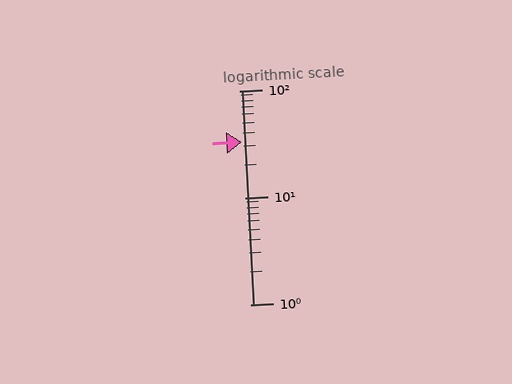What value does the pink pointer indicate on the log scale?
The pointer indicates approximately 33.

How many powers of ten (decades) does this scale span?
The scale spans 2 decades, from 1 to 100.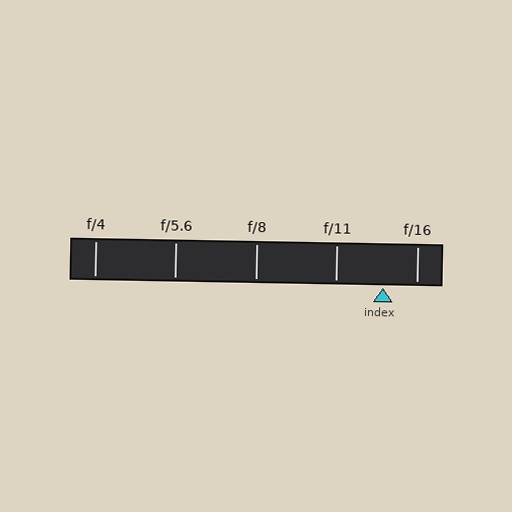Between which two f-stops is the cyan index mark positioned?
The index mark is between f/11 and f/16.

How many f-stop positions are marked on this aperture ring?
There are 5 f-stop positions marked.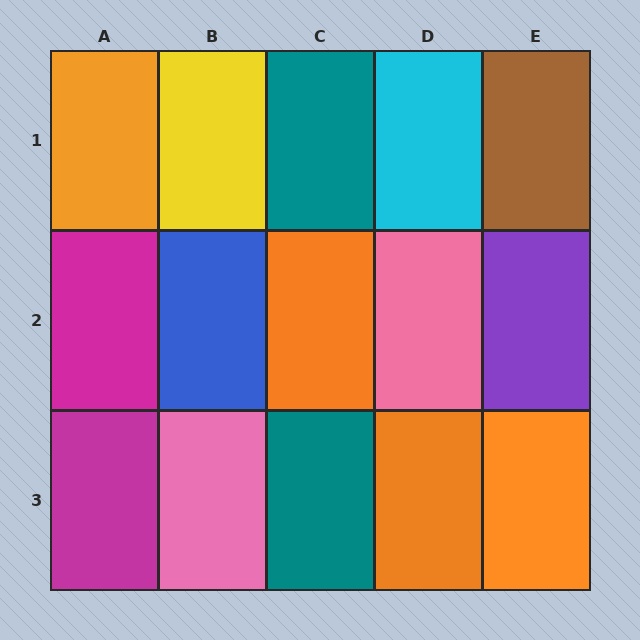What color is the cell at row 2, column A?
Magenta.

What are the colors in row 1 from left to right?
Orange, yellow, teal, cyan, brown.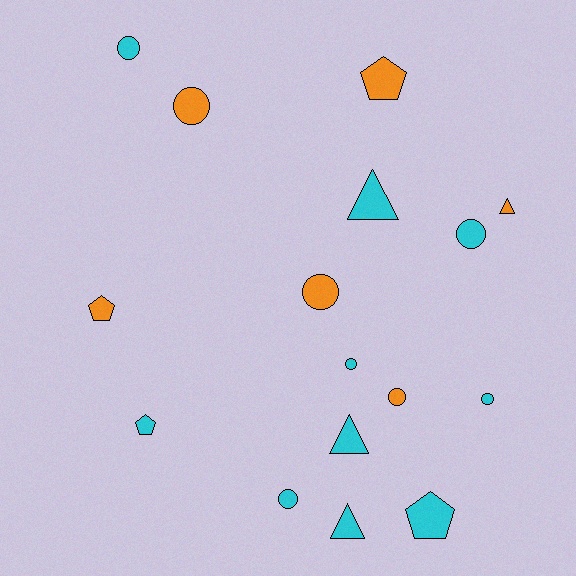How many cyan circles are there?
There are 5 cyan circles.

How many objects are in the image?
There are 16 objects.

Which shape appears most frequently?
Circle, with 8 objects.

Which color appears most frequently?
Cyan, with 10 objects.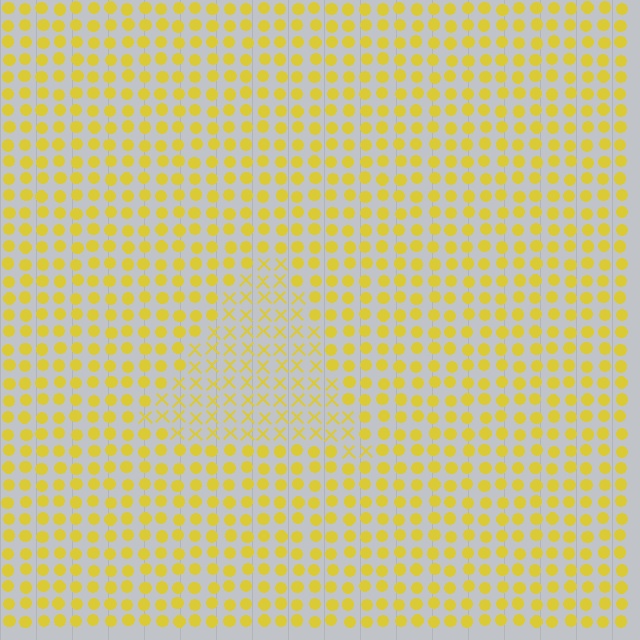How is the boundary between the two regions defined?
The boundary is defined by a change in element shape: X marks inside vs. circles outside. All elements share the same color and spacing.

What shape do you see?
I see a triangle.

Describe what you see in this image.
The image is filled with small yellow elements arranged in a uniform grid. A triangle-shaped region contains X marks, while the surrounding area contains circles. The boundary is defined purely by the change in element shape.